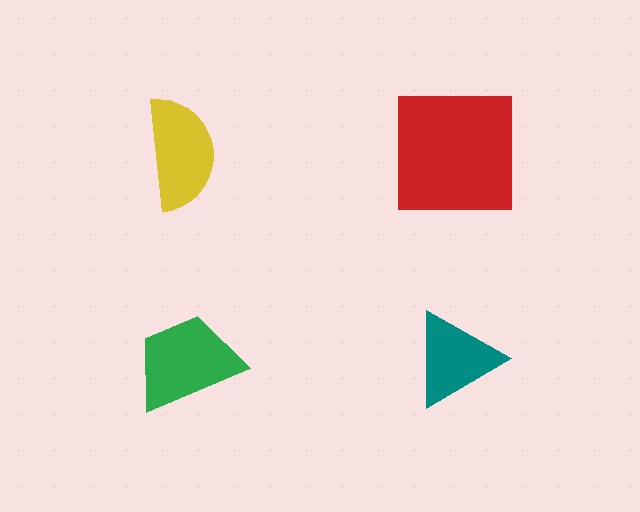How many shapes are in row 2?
2 shapes.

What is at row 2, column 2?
A teal triangle.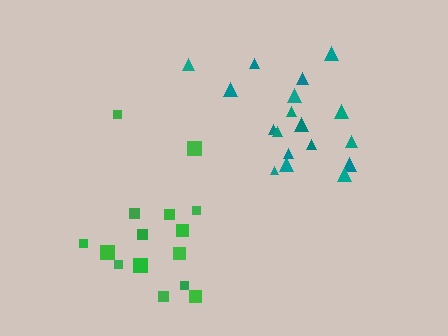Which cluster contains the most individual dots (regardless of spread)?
Teal (18).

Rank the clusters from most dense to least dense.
green, teal.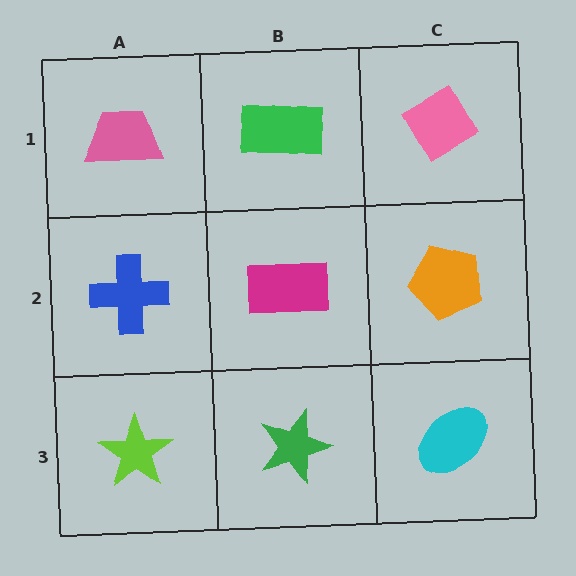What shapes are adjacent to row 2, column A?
A pink trapezoid (row 1, column A), a lime star (row 3, column A), a magenta rectangle (row 2, column B).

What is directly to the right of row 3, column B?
A cyan ellipse.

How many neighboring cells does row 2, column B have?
4.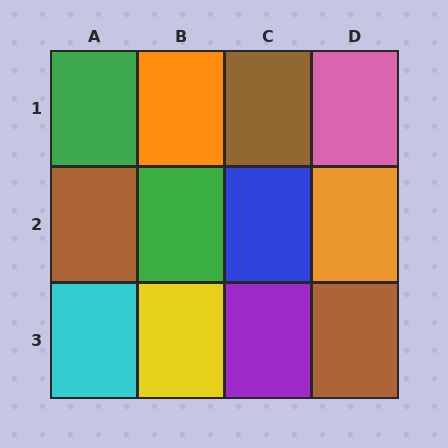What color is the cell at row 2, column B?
Green.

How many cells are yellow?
1 cell is yellow.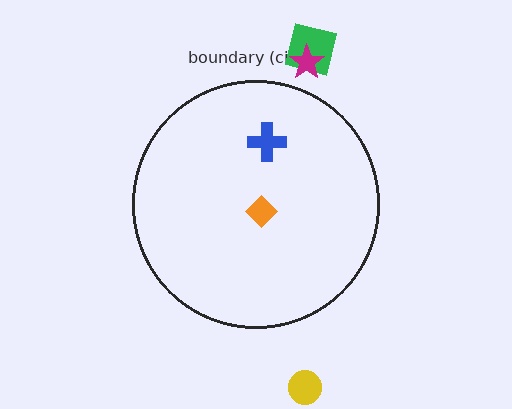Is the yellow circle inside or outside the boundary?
Outside.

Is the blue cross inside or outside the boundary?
Inside.